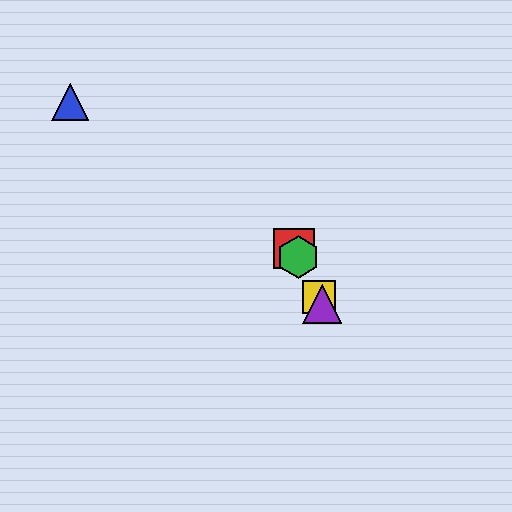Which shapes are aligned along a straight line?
The red square, the green hexagon, the yellow square, the purple triangle are aligned along a straight line.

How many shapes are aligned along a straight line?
4 shapes (the red square, the green hexagon, the yellow square, the purple triangle) are aligned along a straight line.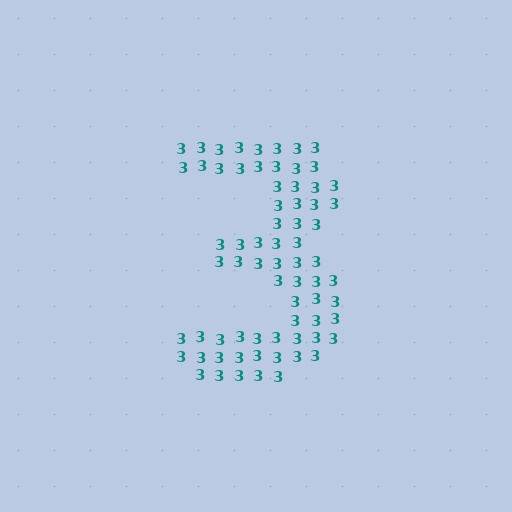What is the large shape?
The large shape is the digit 3.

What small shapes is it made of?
It is made of small digit 3's.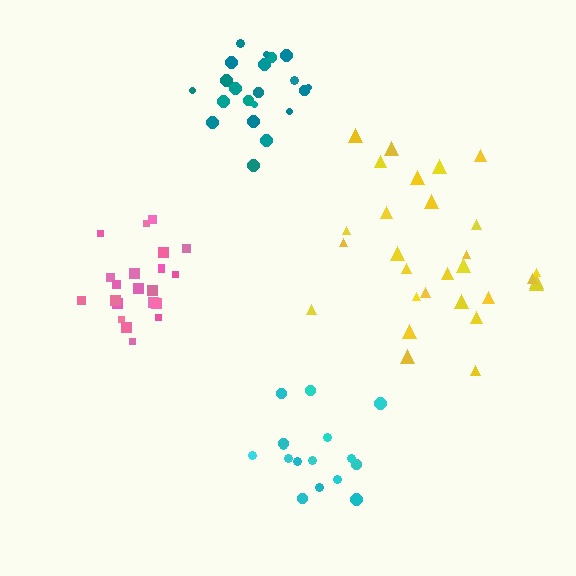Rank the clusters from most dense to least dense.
pink, teal, cyan, yellow.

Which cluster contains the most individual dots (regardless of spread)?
Yellow (29).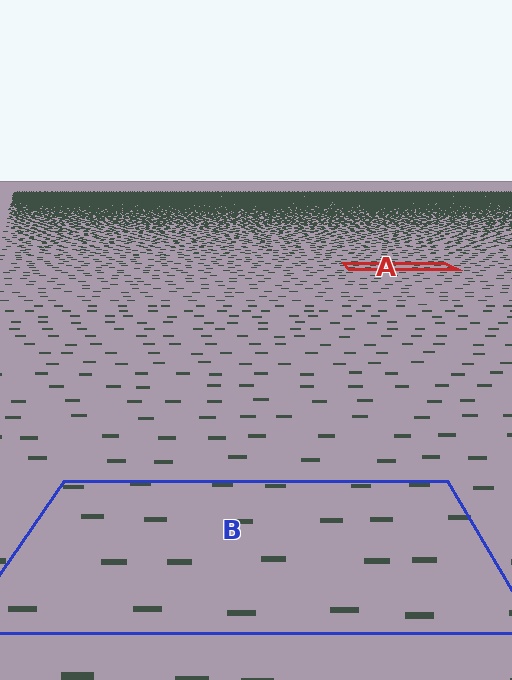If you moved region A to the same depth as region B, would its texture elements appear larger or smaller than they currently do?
They would appear larger. At a closer depth, the same texture elements are projected at a bigger on-screen size.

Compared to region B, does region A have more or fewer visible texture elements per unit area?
Region A has more texture elements per unit area — they are packed more densely because it is farther away.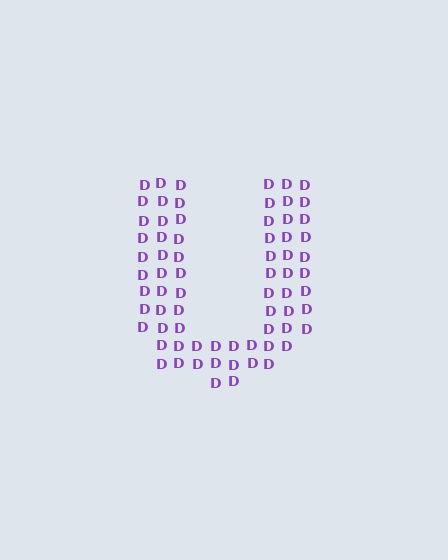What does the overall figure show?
The overall figure shows the letter U.